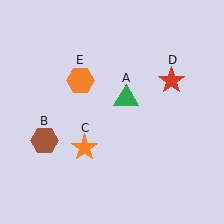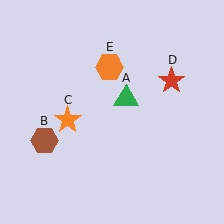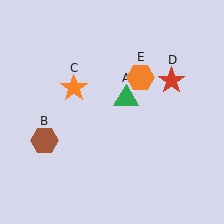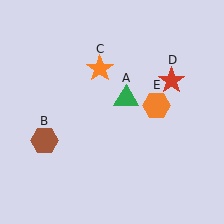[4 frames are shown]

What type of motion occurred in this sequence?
The orange star (object C), orange hexagon (object E) rotated clockwise around the center of the scene.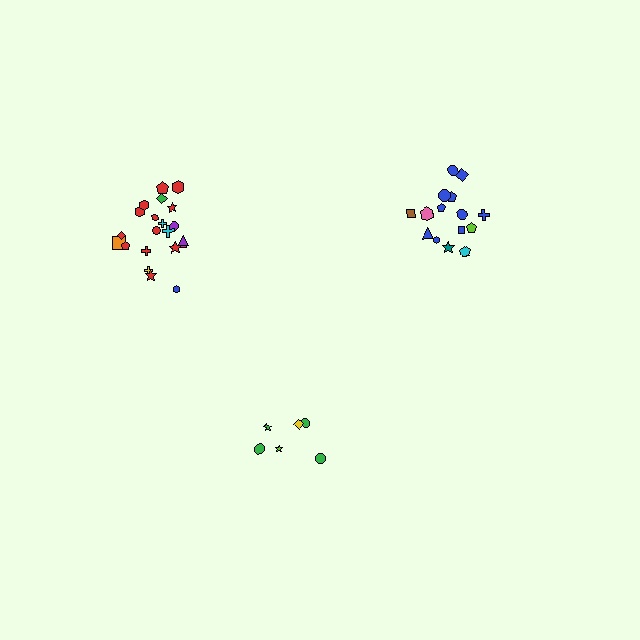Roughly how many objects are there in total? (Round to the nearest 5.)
Roughly 45 objects in total.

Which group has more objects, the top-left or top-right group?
The top-left group.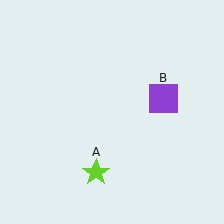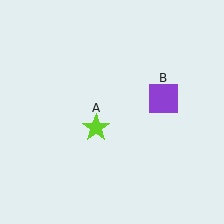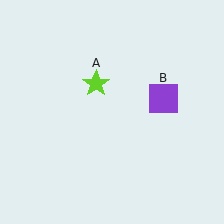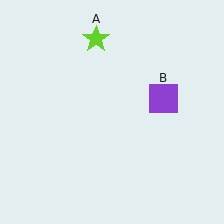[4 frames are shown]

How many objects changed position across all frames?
1 object changed position: lime star (object A).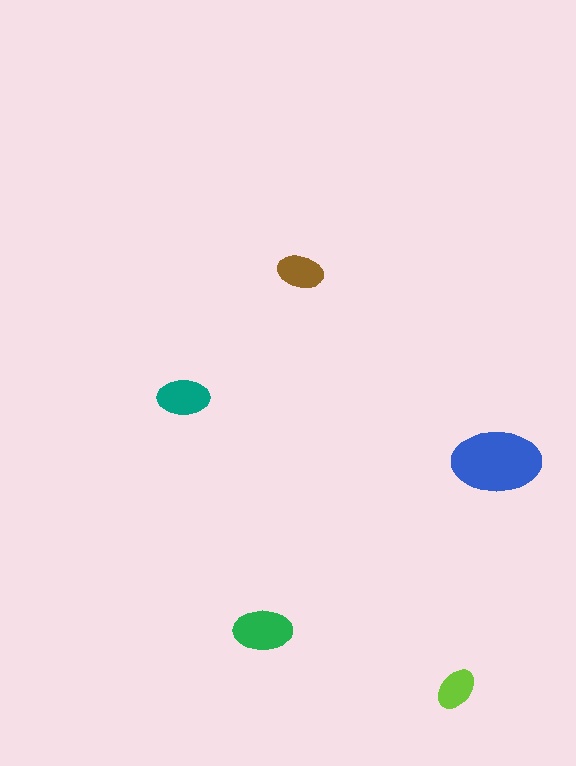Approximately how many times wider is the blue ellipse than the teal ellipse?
About 1.5 times wider.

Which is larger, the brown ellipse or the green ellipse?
The green one.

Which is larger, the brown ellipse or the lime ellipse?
The brown one.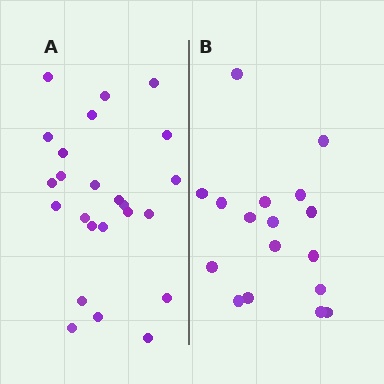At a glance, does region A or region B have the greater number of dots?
Region A (the left region) has more dots.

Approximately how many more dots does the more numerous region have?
Region A has roughly 8 or so more dots than region B.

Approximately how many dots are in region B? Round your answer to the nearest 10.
About 20 dots. (The exact count is 17, which rounds to 20.)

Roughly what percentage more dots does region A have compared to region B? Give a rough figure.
About 40% more.